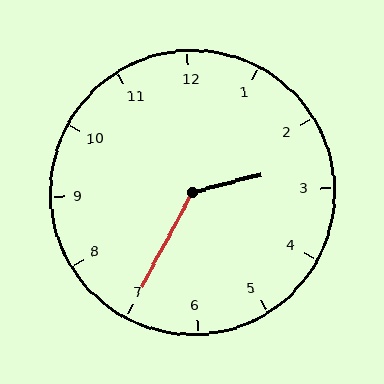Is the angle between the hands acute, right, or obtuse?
It is obtuse.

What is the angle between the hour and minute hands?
Approximately 132 degrees.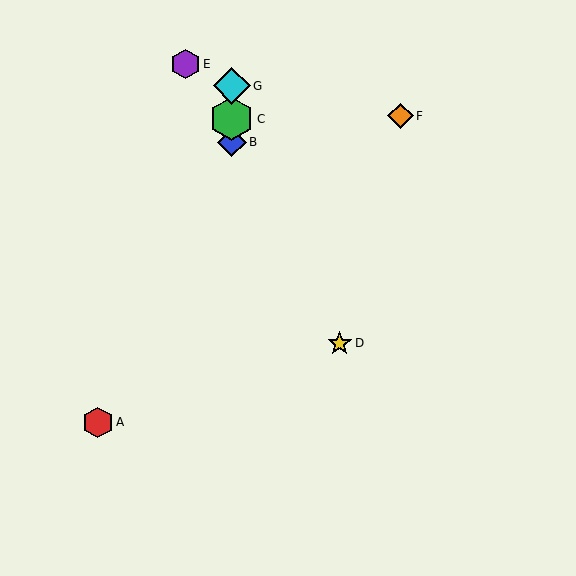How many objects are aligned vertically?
3 objects (B, C, G) are aligned vertically.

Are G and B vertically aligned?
Yes, both are at x≈232.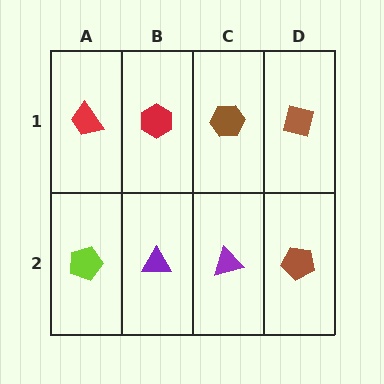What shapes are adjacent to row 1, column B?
A purple triangle (row 2, column B), a red trapezoid (row 1, column A), a brown hexagon (row 1, column C).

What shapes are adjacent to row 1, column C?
A purple triangle (row 2, column C), a red hexagon (row 1, column B), a brown square (row 1, column D).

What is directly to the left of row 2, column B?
A lime pentagon.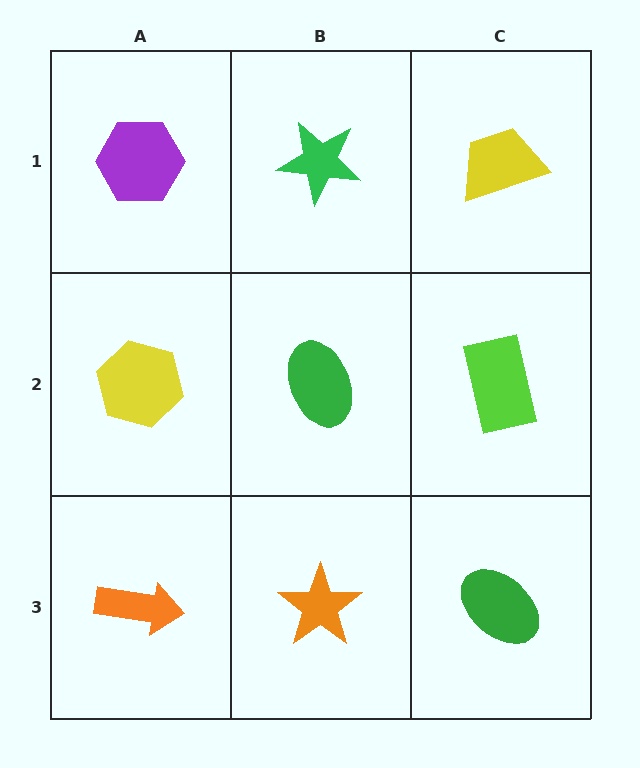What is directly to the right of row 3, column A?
An orange star.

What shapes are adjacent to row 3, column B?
A green ellipse (row 2, column B), an orange arrow (row 3, column A), a green ellipse (row 3, column C).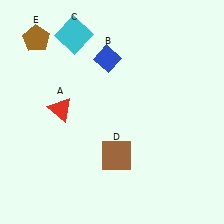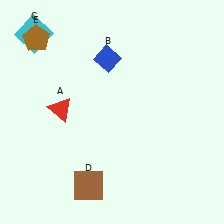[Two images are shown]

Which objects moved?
The objects that moved are: the cyan square (C), the brown square (D).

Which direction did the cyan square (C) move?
The cyan square (C) moved left.